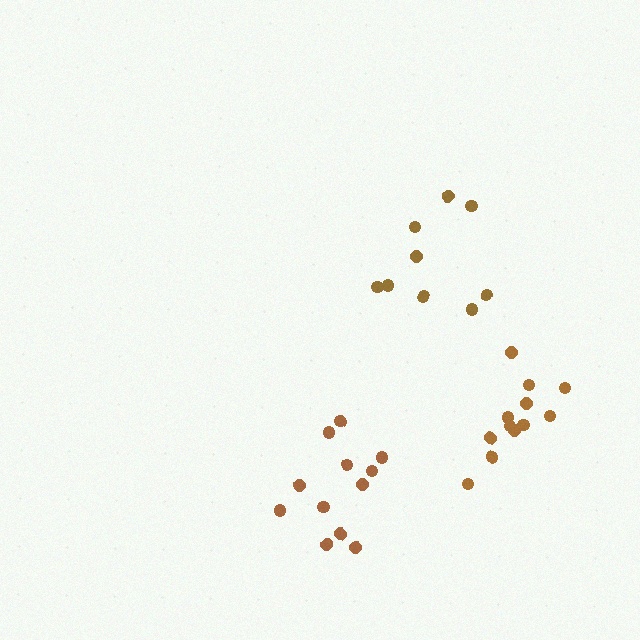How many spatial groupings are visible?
There are 3 spatial groupings.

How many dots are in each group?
Group 1: 12 dots, Group 2: 12 dots, Group 3: 9 dots (33 total).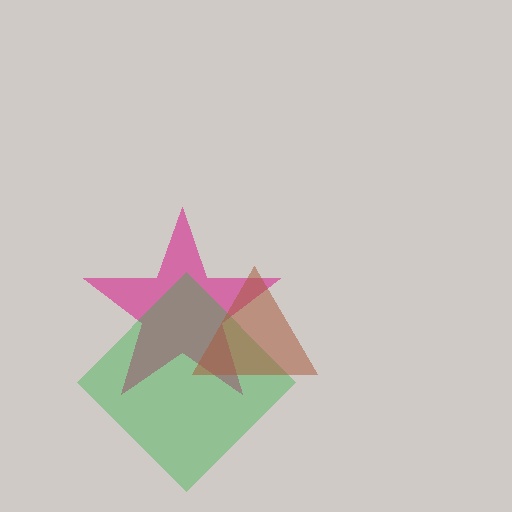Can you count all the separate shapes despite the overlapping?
Yes, there are 3 separate shapes.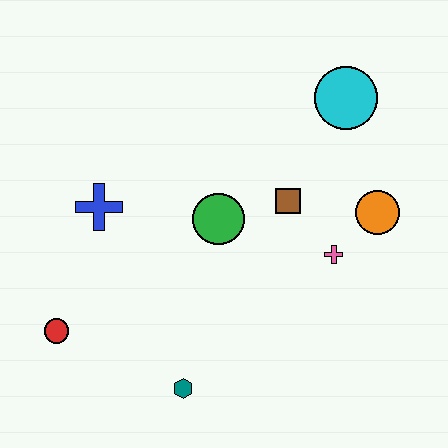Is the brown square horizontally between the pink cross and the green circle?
Yes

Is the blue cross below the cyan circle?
Yes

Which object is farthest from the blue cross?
The orange circle is farthest from the blue cross.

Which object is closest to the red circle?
The blue cross is closest to the red circle.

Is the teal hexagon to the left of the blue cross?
No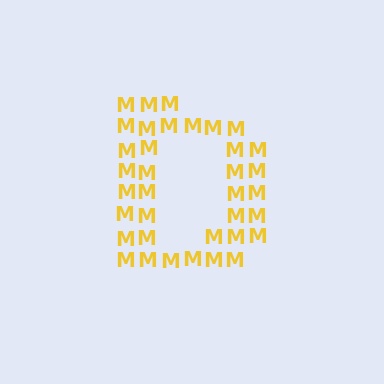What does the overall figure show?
The overall figure shows the letter D.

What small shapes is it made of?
It is made of small letter M's.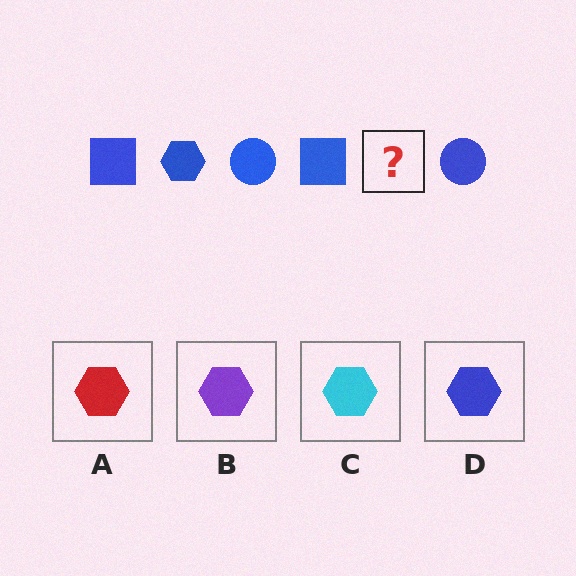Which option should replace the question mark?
Option D.